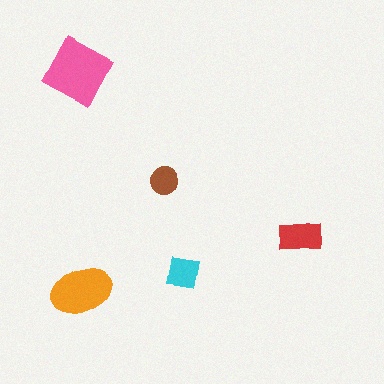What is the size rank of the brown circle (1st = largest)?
5th.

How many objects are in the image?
There are 5 objects in the image.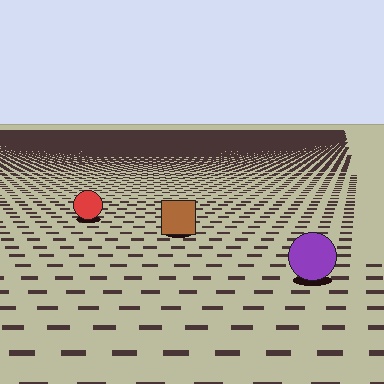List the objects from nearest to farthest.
From nearest to farthest: the purple circle, the brown square, the red circle.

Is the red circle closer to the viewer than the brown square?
No. The brown square is closer — you can tell from the texture gradient: the ground texture is coarser near it.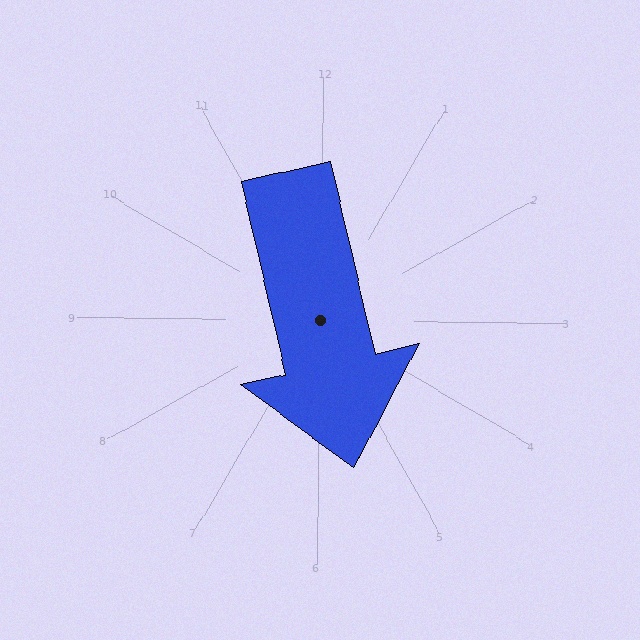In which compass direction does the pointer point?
South.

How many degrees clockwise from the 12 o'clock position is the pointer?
Approximately 166 degrees.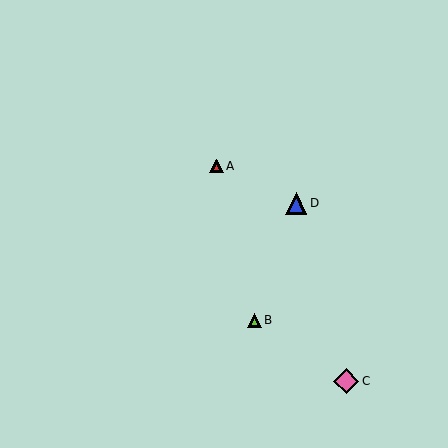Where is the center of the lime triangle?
The center of the lime triangle is at (254, 320).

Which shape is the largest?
The pink diamond (labeled C) is the largest.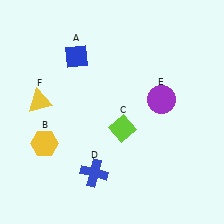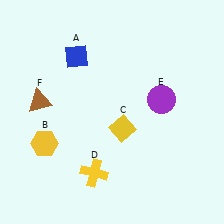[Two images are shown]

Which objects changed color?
C changed from lime to yellow. D changed from blue to yellow. F changed from yellow to brown.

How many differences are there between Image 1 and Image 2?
There are 3 differences between the two images.